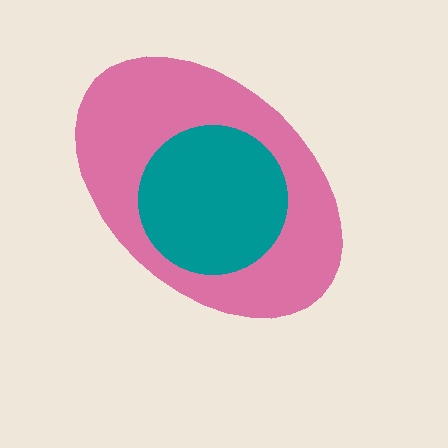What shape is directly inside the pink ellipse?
The teal circle.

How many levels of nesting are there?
2.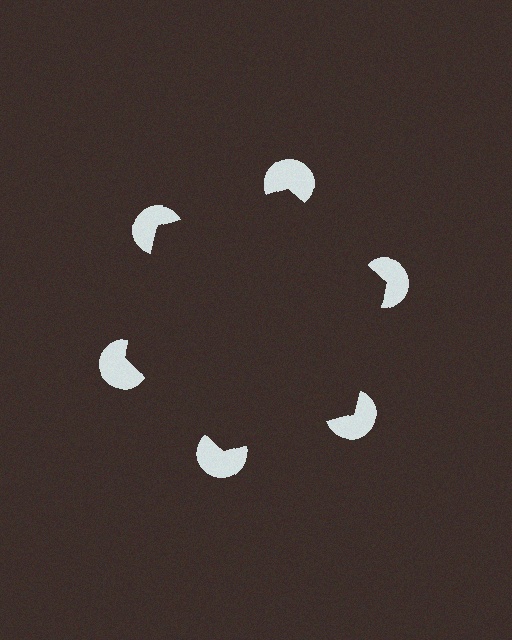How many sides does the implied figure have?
6 sides.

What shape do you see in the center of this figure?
An illusory hexagon — its edges are inferred from the aligned wedge cuts in the pac-man discs, not physically drawn.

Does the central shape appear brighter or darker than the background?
It typically appears slightly darker than the background, even though no actual brightness change is drawn.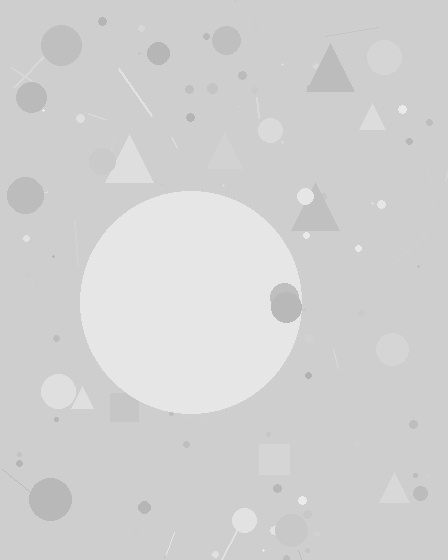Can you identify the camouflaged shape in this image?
The camouflaged shape is a circle.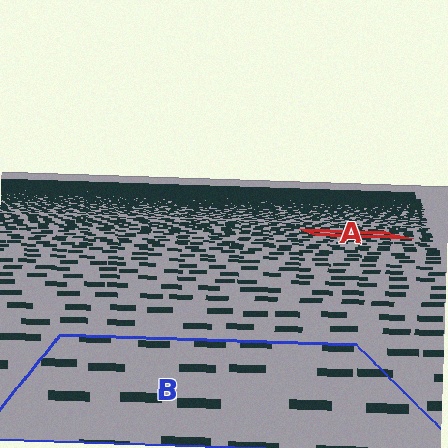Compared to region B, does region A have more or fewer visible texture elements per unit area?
Region A has more texture elements per unit area — they are packed more densely because it is farther away.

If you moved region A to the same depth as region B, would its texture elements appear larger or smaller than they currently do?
They would appear larger. At a closer depth, the same texture elements are projected at a bigger on-screen size.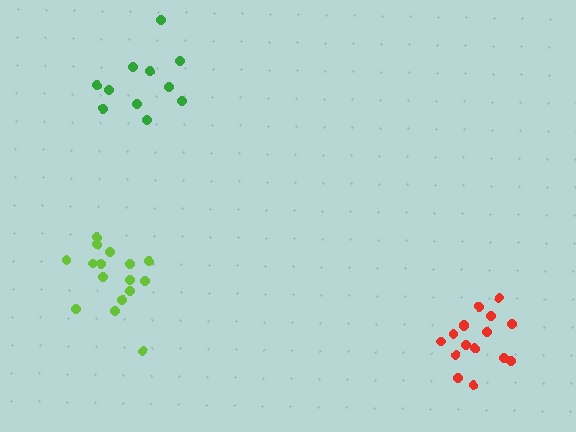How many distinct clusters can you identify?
There are 3 distinct clusters.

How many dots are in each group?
Group 1: 16 dots, Group 2: 16 dots, Group 3: 11 dots (43 total).